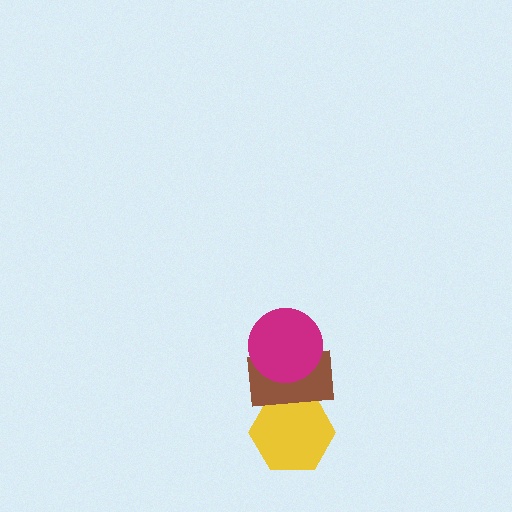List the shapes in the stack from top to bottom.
From top to bottom: the magenta circle, the brown rectangle, the yellow hexagon.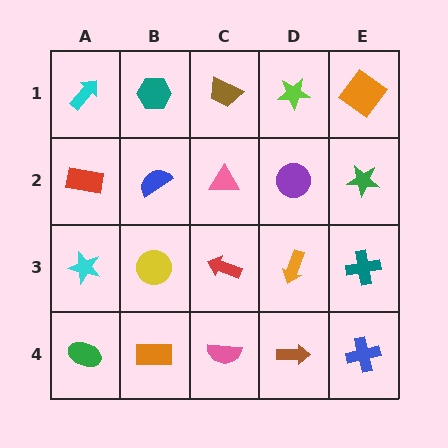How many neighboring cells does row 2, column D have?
4.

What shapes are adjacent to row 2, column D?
A lime star (row 1, column D), an orange arrow (row 3, column D), a pink triangle (row 2, column C), a green star (row 2, column E).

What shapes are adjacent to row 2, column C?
A brown trapezoid (row 1, column C), a red arrow (row 3, column C), a blue semicircle (row 2, column B), a purple circle (row 2, column D).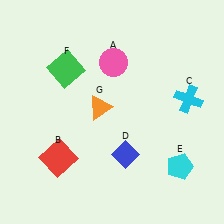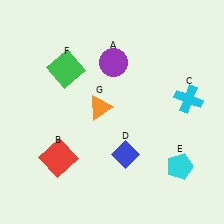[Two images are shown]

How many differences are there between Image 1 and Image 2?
There is 1 difference between the two images.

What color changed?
The circle (A) changed from pink in Image 1 to purple in Image 2.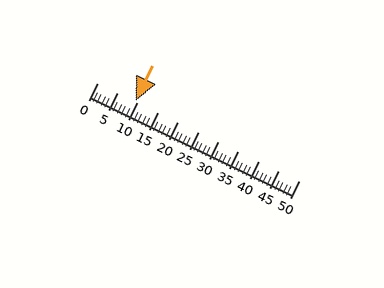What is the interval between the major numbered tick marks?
The major tick marks are spaced 5 units apart.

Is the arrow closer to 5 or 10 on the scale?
The arrow is closer to 10.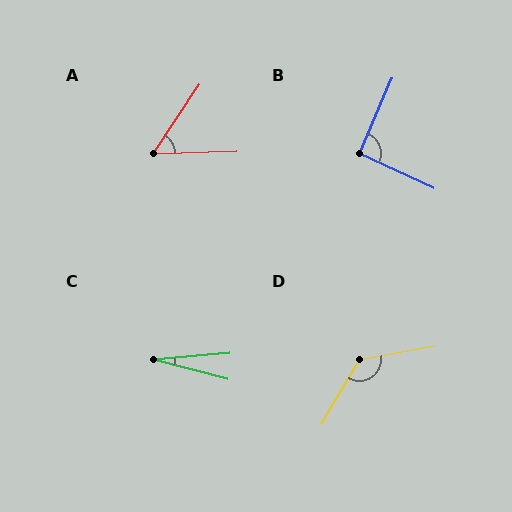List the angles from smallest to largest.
C (20°), A (55°), B (91°), D (131°).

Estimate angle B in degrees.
Approximately 91 degrees.